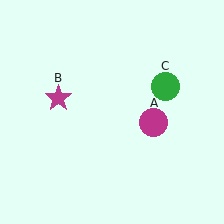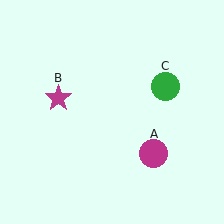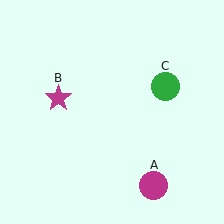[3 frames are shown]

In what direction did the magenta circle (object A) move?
The magenta circle (object A) moved down.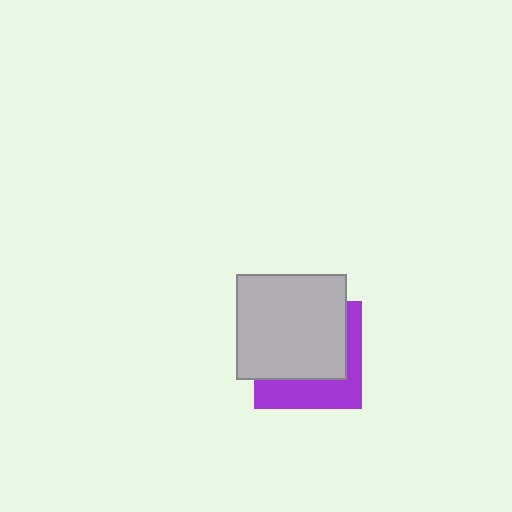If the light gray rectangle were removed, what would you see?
You would see the complete purple square.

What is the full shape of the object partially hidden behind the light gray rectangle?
The partially hidden object is a purple square.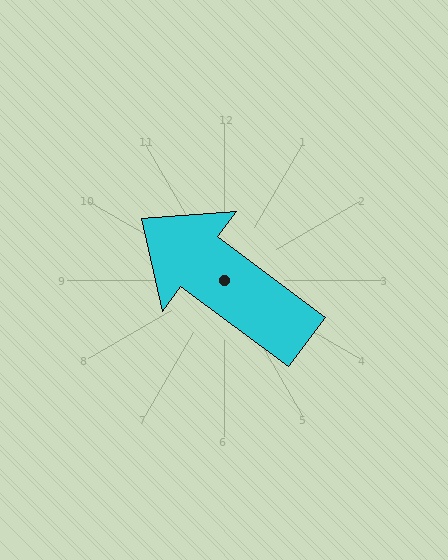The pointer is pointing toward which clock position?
Roughly 10 o'clock.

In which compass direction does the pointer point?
Northwest.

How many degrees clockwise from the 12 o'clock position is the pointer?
Approximately 307 degrees.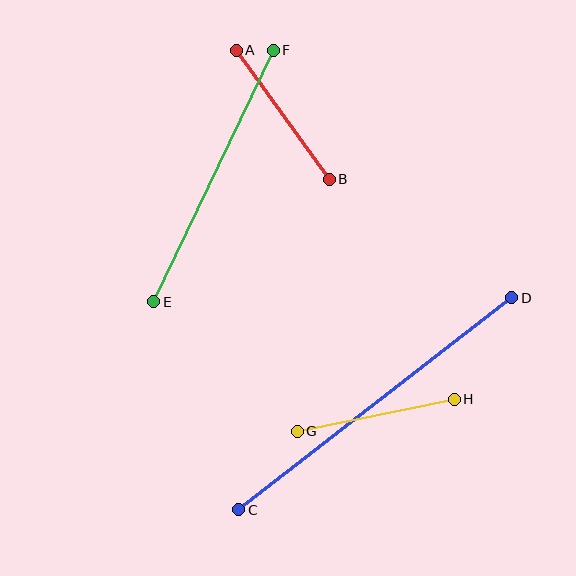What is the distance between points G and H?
The distance is approximately 160 pixels.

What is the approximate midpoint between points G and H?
The midpoint is at approximately (376, 415) pixels.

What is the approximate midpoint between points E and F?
The midpoint is at approximately (213, 176) pixels.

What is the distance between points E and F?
The distance is approximately 279 pixels.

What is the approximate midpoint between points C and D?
The midpoint is at approximately (375, 404) pixels.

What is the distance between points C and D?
The distance is approximately 345 pixels.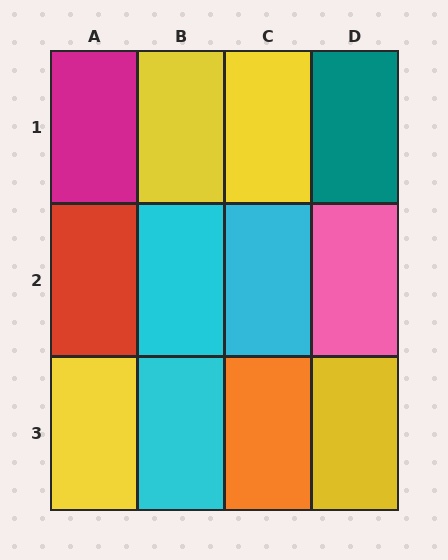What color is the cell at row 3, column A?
Yellow.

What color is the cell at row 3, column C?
Orange.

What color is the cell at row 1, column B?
Yellow.